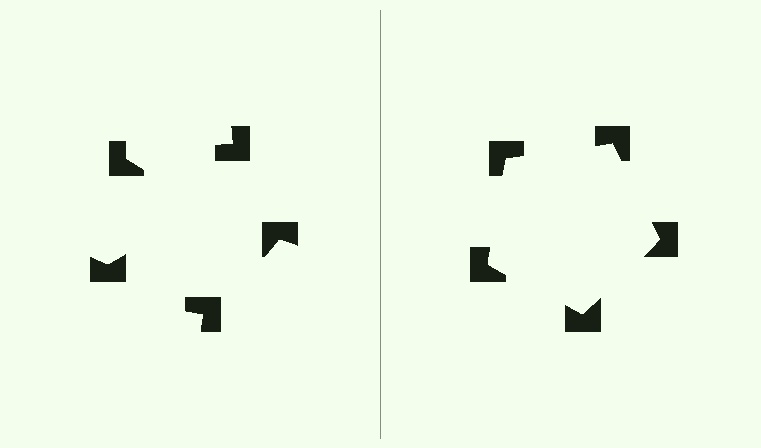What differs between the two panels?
The notched squares are positioned identically on both sides; only the wedge orientations differ. On the right they align to a pentagon; on the left they are misaligned.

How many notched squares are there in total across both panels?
10 — 5 on each side.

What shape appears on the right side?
An illusory pentagon.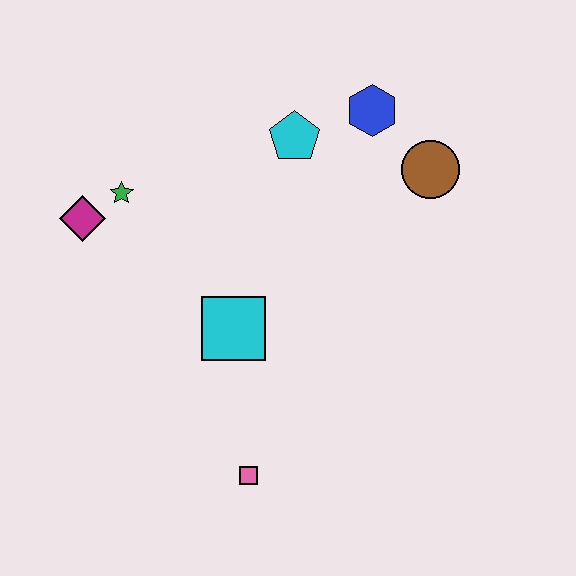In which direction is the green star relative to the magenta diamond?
The green star is to the right of the magenta diamond.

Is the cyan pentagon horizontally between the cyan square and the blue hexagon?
Yes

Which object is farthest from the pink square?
The blue hexagon is farthest from the pink square.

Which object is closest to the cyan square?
The pink square is closest to the cyan square.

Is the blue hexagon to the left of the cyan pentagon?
No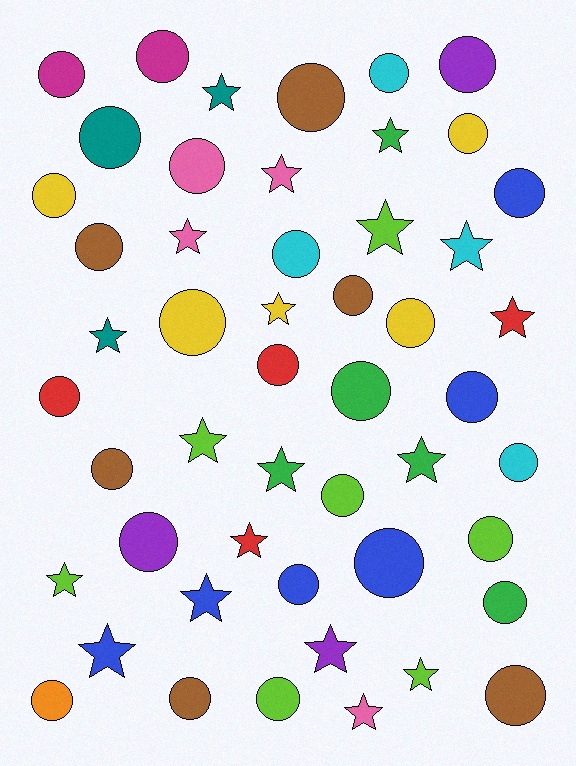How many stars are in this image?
There are 19 stars.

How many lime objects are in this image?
There are 7 lime objects.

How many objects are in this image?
There are 50 objects.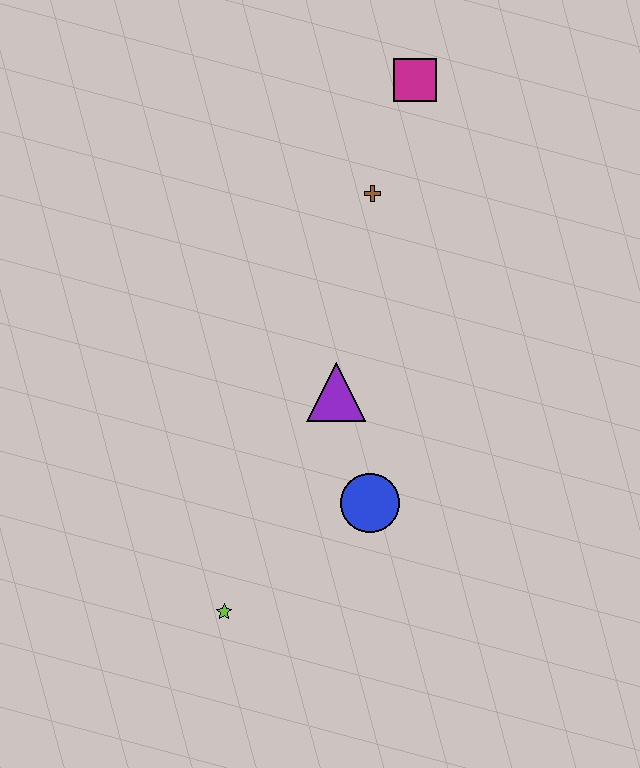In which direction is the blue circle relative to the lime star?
The blue circle is to the right of the lime star.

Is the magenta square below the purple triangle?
No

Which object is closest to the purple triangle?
The blue circle is closest to the purple triangle.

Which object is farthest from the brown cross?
The lime star is farthest from the brown cross.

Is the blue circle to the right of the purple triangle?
Yes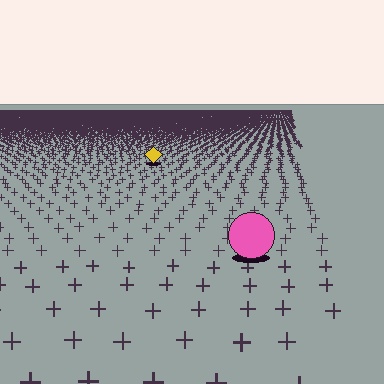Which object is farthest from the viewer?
The yellow diamond is farthest from the viewer. It appears smaller and the ground texture around it is denser.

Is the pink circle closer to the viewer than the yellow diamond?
Yes. The pink circle is closer — you can tell from the texture gradient: the ground texture is coarser near it.